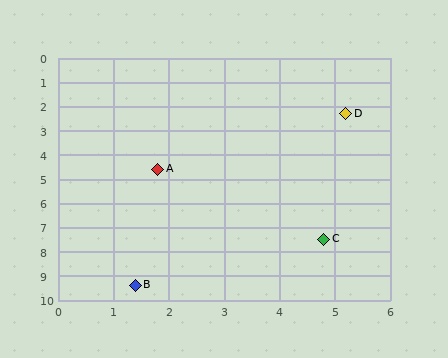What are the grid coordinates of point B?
Point B is at approximately (1.4, 9.4).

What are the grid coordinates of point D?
Point D is at approximately (5.2, 2.3).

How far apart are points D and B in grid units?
Points D and B are about 8.1 grid units apart.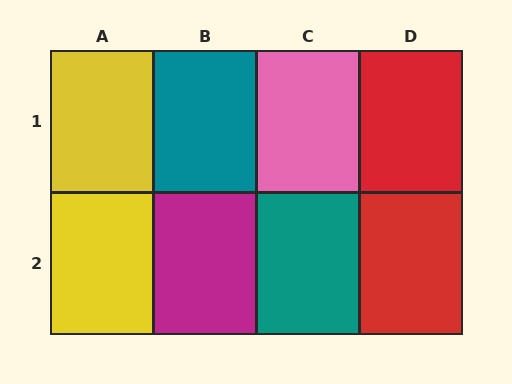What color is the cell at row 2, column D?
Red.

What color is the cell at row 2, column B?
Magenta.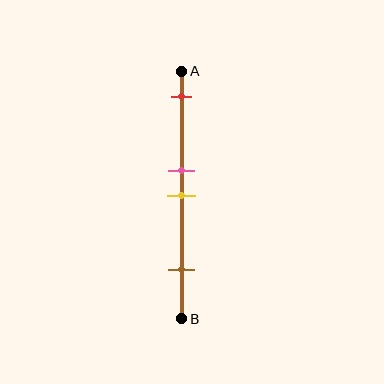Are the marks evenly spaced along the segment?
No, the marks are not evenly spaced.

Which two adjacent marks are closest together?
The pink and yellow marks are the closest adjacent pair.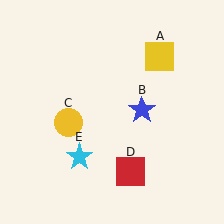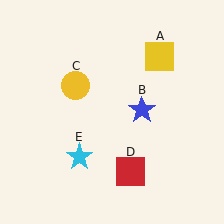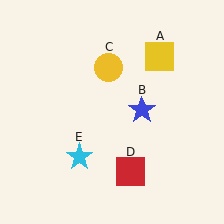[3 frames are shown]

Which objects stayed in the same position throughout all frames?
Yellow square (object A) and blue star (object B) and red square (object D) and cyan star (object E) remained stationary.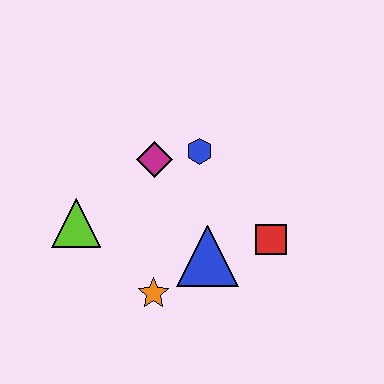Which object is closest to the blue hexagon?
The magenta diamond is closest to the blue hexagon.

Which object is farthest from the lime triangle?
The red square is farthest from the lime triangle.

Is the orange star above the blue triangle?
No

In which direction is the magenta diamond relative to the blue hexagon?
The magenta diamond is to the left of the blue hexagon.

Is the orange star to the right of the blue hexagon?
No